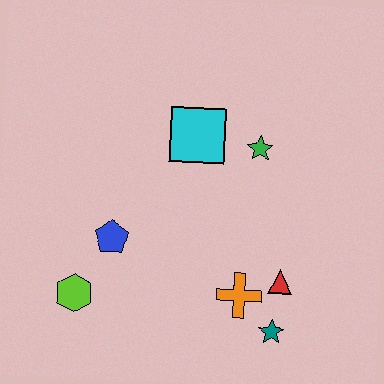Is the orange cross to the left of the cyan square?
No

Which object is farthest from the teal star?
The cyan square is farthest from the teal star.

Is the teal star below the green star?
Yes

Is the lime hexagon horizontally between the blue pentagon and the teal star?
No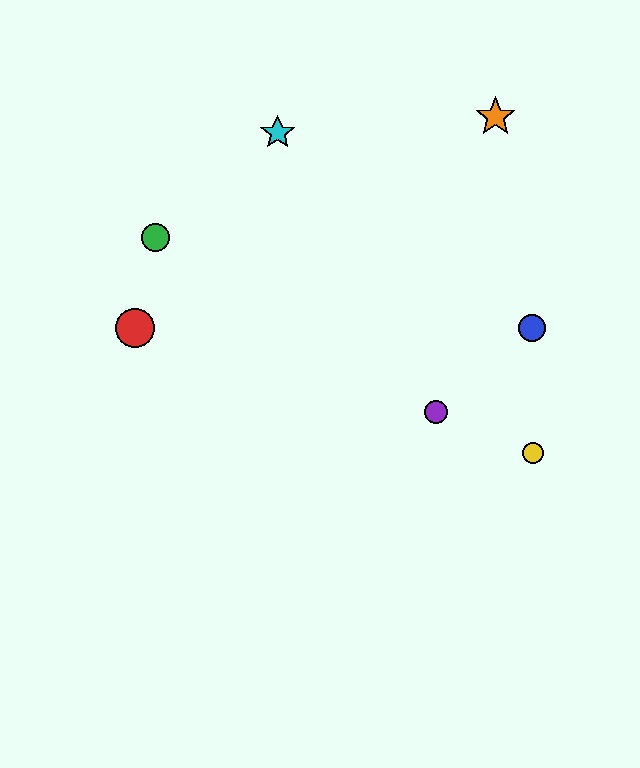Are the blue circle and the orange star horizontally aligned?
No, the blue circle is at y≈328 and the orange star is at y≈117.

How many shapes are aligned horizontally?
2 shapes (the red circle, the blue circle) are aligned horizontally.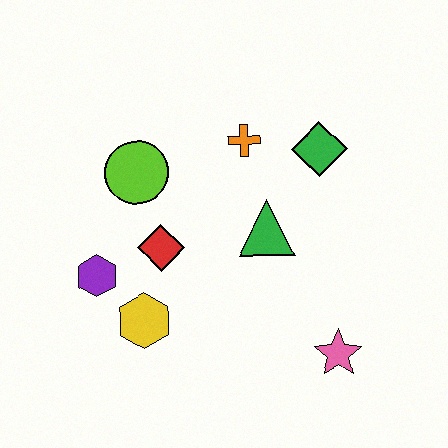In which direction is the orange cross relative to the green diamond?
The orange cross is to the left of the green diamond.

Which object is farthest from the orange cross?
The pink star is farthest from the orange cross.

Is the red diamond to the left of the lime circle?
No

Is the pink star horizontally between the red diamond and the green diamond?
No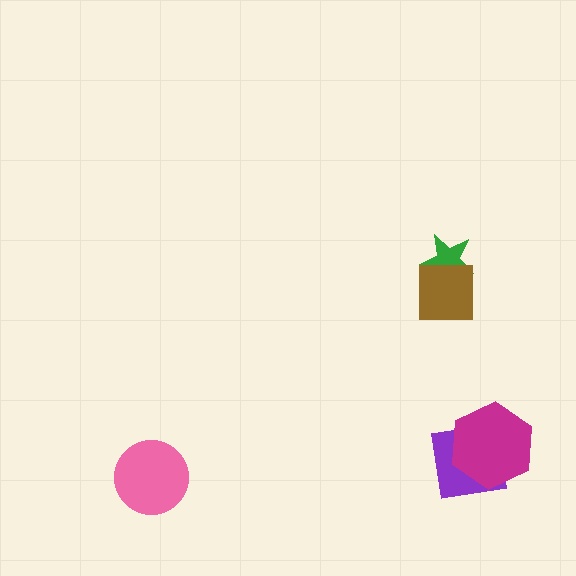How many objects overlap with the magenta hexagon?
1 object overlaps with the magenta hexagon.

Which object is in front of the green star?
The brown square is in front of the green star.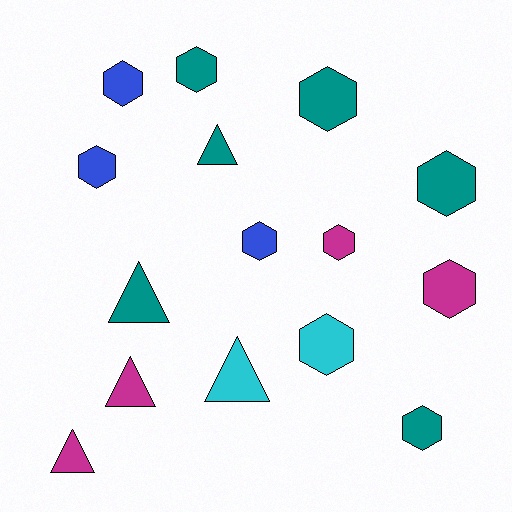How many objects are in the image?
There are 15 objects.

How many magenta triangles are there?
There are 2 magenta triangles.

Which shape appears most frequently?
Hexagon, with 10 objects.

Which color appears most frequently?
Teal, with 6 objects.